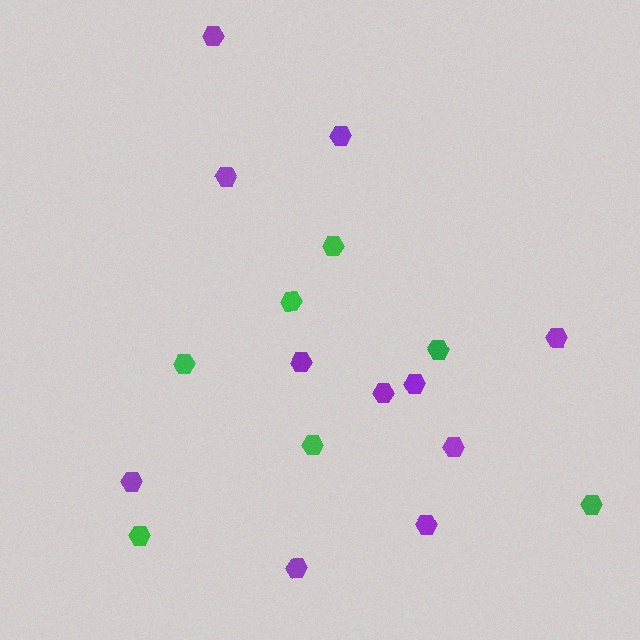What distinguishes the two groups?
There are 2 groups: one group of green hexagons (7) and one group of purple hexagons (11).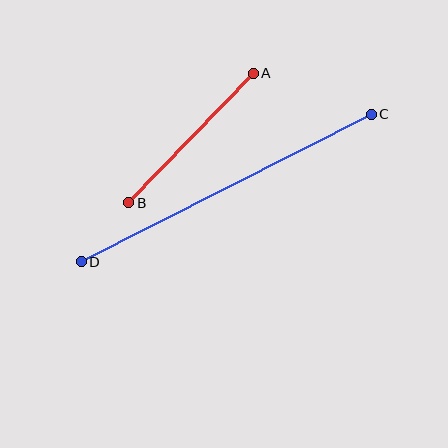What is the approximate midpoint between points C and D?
The midpoint is at approximately (226, 188) pixels.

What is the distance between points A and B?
The distance is approximately 180 pixels.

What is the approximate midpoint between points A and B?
The midpoint is at approximately (191, 138) pixels.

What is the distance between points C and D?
The distance is approximately 326 pixels.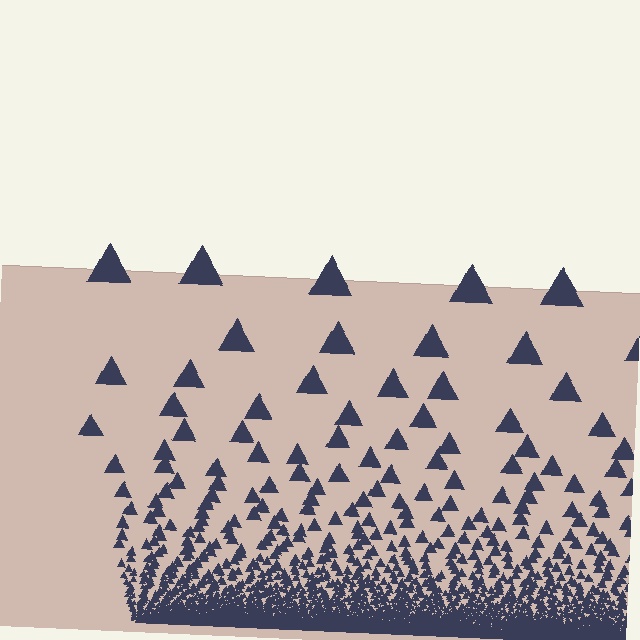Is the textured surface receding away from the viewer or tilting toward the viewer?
The surface appears to tilt toward the viewer. Texture elements get larger and sparser toward the top.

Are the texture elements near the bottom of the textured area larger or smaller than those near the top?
Smaller. The gradient is inverted — elements near the bottom are smaller and denser.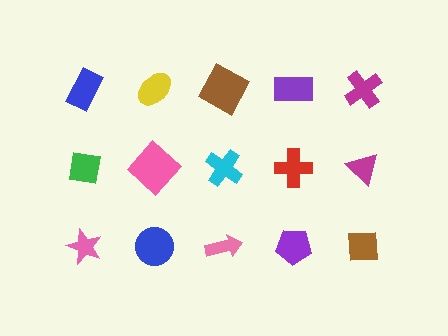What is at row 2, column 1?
A green square.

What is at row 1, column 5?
A magenta cross.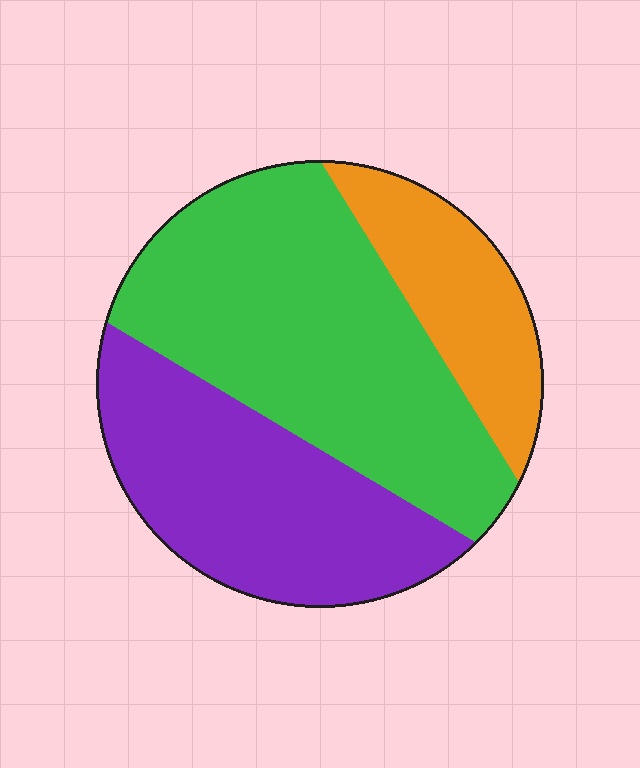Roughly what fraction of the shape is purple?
Purple takes up about one third (1/3) of the shape.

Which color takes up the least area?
Orange, at roughly 20%.